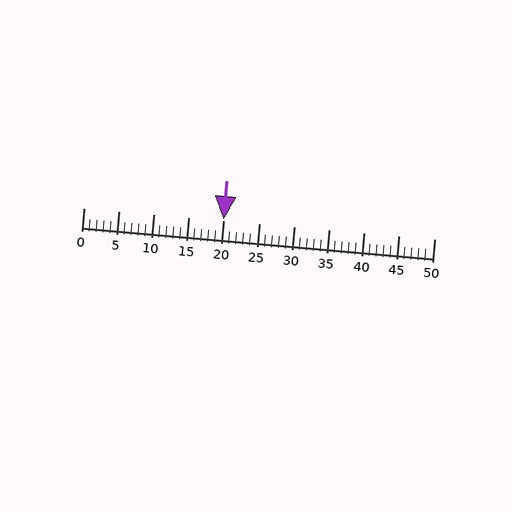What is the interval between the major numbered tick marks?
The major tick marks are spaced 5 units apart.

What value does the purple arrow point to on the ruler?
The purple arrow points to approximately 20.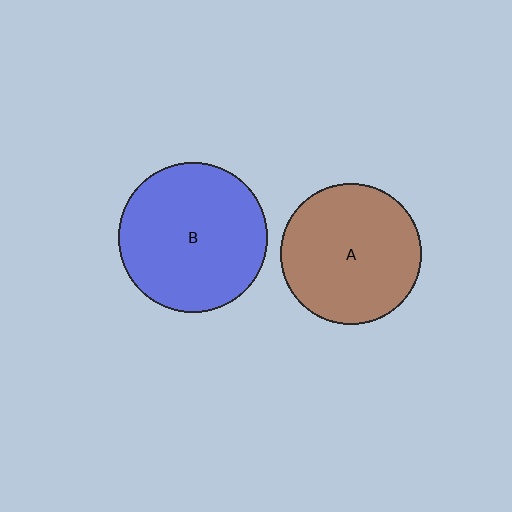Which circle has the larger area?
Circle B (blue).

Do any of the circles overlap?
No, none of the circles overlap.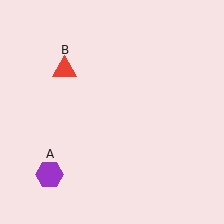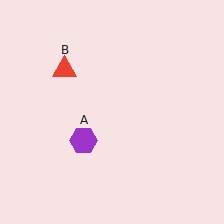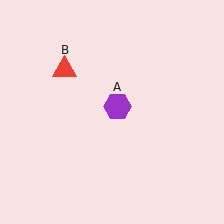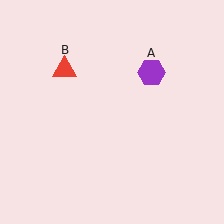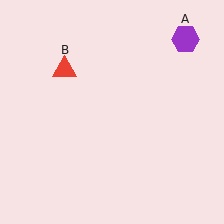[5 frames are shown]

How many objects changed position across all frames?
1 object changed position: purple hexagon (object A).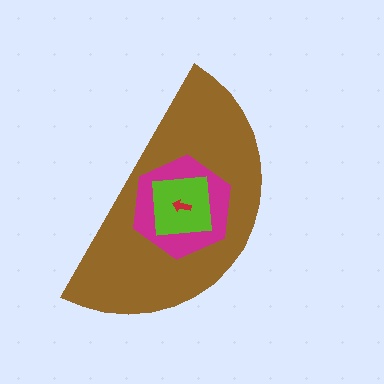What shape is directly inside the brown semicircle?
The magenta hexagon.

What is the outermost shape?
The brown semicircle.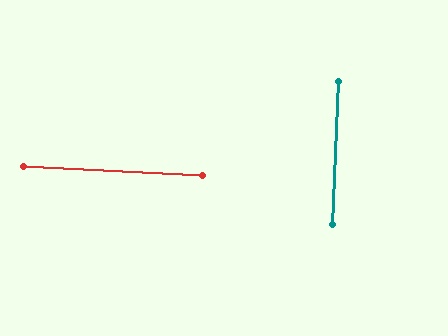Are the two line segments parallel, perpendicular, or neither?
Perpendicular — they meet at approximately 90°.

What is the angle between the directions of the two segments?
Approximately 90 degrees.